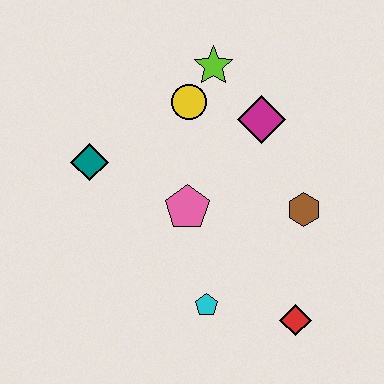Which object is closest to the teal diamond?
The pink pentagon is closest to the teal diamond.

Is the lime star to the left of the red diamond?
Yes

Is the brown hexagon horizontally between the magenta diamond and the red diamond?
No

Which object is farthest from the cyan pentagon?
The lime star is farthest from the cyan pentagon.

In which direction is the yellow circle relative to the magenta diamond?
The yellow circle is to the left of the magenta diamond.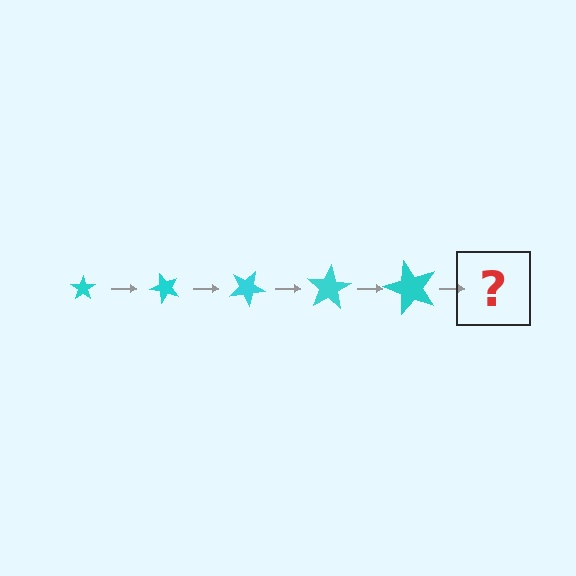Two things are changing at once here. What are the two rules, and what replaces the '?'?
The two rules are that the star grows larger each step and it rotates 50 degrees each step. The '?' should be a star, larger than the previous one and rotated 250 degrees from the start.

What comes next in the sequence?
The next element should be a star, larger than the previous one and rotated 250 degrees from the start.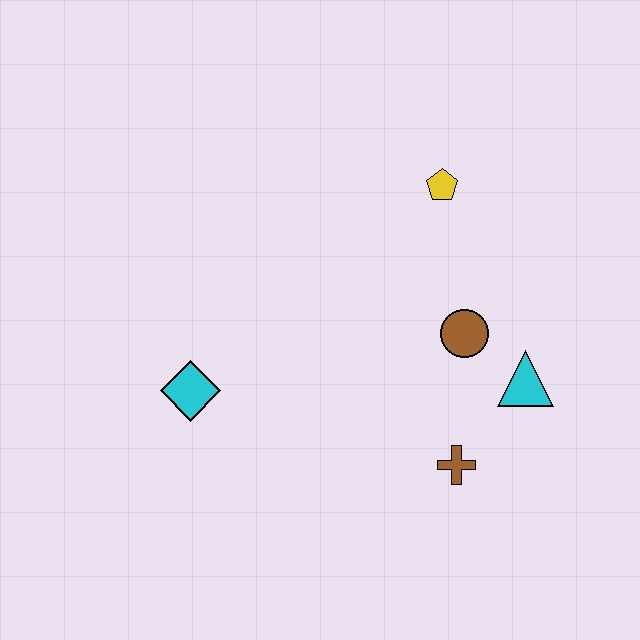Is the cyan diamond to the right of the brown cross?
No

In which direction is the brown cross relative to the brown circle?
The brown cross is below the brown circle.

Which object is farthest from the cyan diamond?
The cyan triangle is farthest from the cyan diamond.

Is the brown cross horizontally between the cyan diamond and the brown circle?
Yes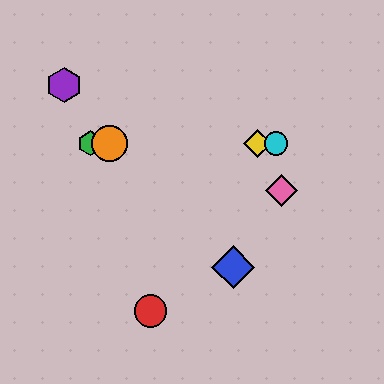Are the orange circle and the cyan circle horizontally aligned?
Yes, both are at y≈143.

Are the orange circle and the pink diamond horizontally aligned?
No, the orange circle is at y≈143 and the pink diamond is at y≈191.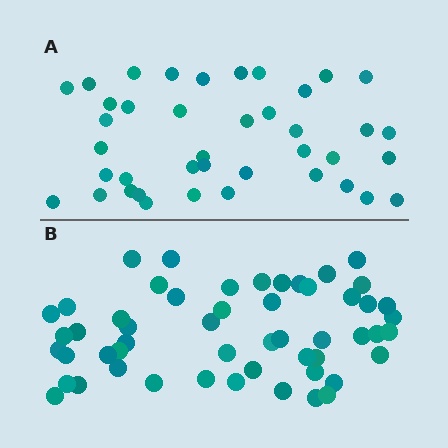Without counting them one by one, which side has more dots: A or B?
Region B (the bottom region) has more dots.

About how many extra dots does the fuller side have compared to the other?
Region B has approximately 15 more dots than region A.